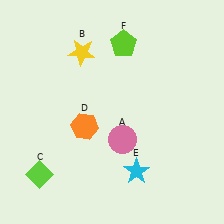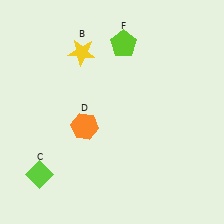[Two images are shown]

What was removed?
The cyan star (E), the pink circle (A) were removed in Image 2.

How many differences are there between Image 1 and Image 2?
There are 2 differences between the two images.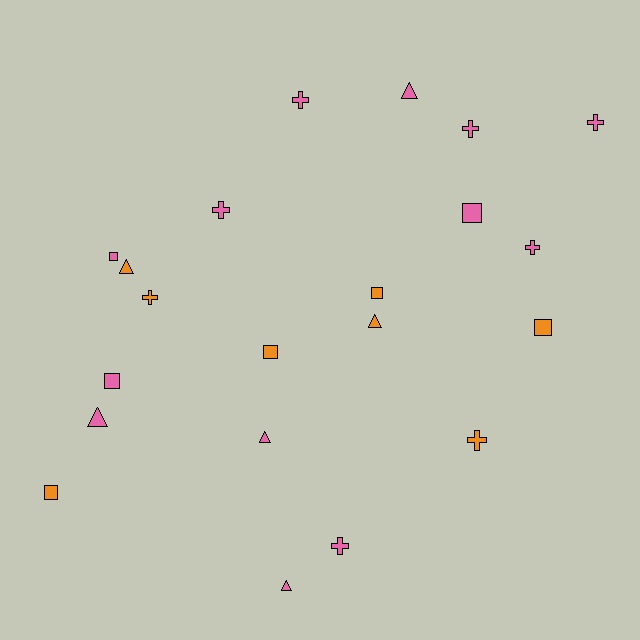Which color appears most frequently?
Pink, with 13 objects.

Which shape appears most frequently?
Cross, with 8 objects.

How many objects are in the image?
There are 21 objects.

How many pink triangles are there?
There are 4 pink triangles.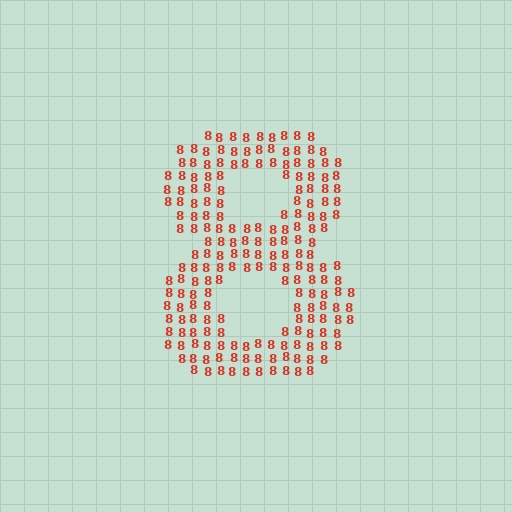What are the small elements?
The small elements are digit 8's.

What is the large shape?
The large shape is the digit 8.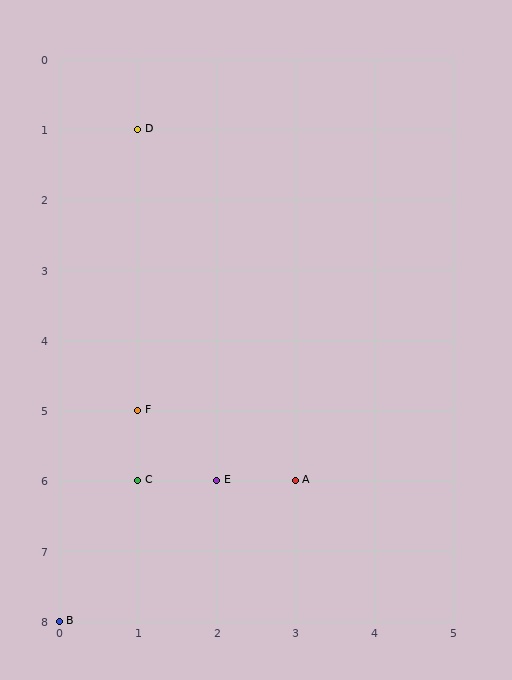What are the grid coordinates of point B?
Point B is at grid coordinates (0, 8).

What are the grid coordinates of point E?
Point E is at grid coordinates (2, 6).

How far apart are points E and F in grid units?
Points E and F are 1 column and 1 row apart (about 1.4 grid units diagonally).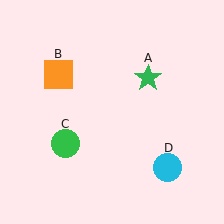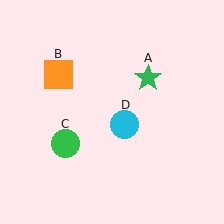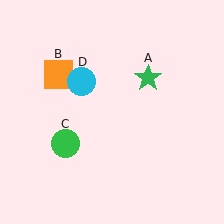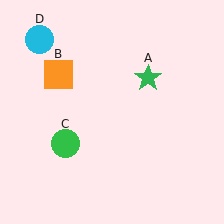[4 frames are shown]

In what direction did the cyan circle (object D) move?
The cyan circle (object D) moved up and to the left.